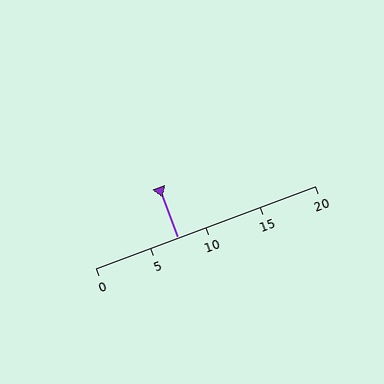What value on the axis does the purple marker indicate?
The marker indicates approximately 7.5.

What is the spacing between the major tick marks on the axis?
The major ticks are spaced 5 apart.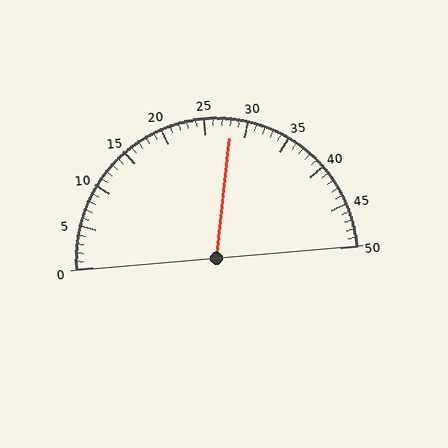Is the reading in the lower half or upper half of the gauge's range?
The reading is in the upper half of the range (0 to 50).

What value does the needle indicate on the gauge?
The needle indicates approximately 28.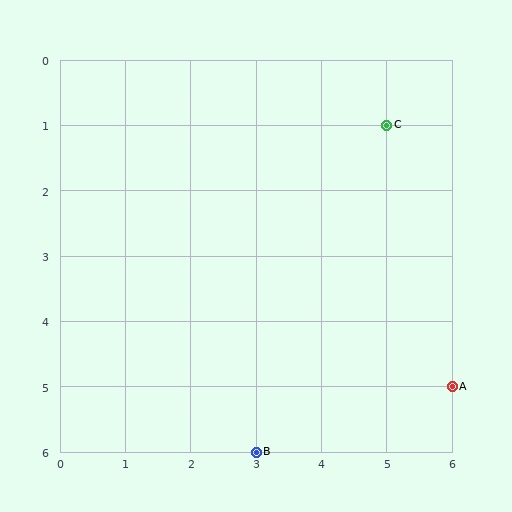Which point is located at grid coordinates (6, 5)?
Point A is at (6, 5).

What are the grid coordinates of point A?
Point A is at grid coordinates (6, 5).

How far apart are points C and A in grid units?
Points C and A are 1 column and 4 rows apart (about 4.1 grid units diagonally).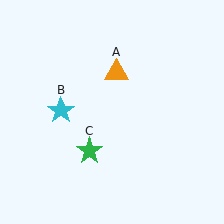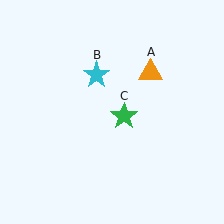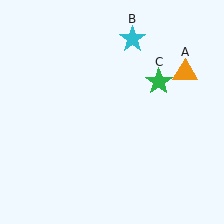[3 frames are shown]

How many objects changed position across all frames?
3 objects changed position: orange triangle (object A), cyan star (object B), green star (object C).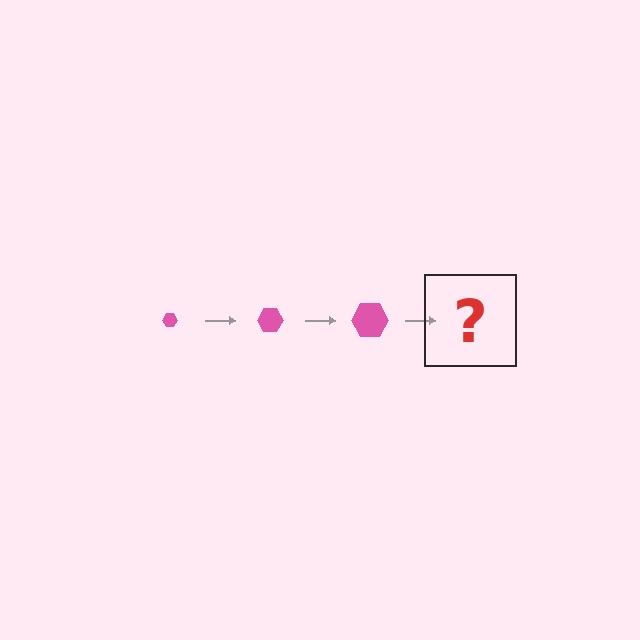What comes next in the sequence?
The next element should be a pink hexagon, larger than the previous one.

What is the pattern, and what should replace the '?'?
The pattern is that the hexagon gets progressively larger each step. The '?' should be a pink hexagon, larger than the previous one.